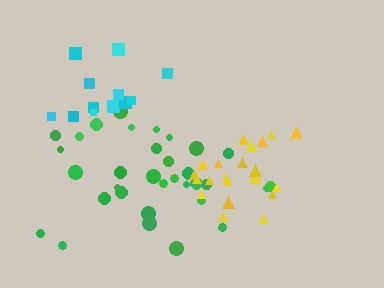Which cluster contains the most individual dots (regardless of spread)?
Green (33).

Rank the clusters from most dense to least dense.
yellow, cyan, green.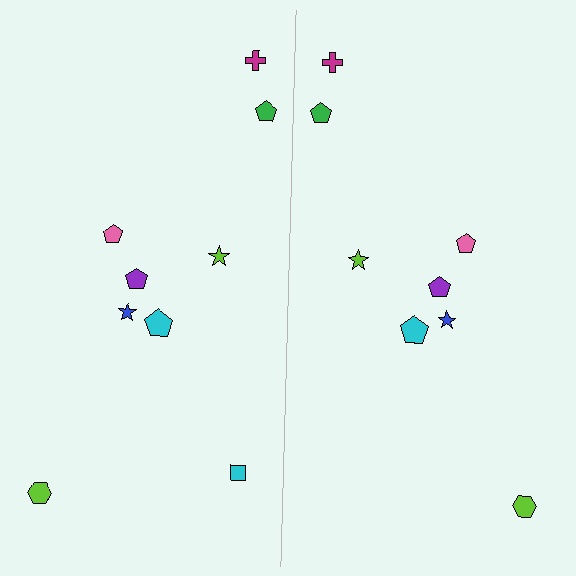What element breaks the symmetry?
A cyan square is missing from the right side.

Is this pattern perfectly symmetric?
No, the pattern is not perfectly symmetric. A cyan square is missing from the right side.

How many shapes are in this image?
There are 17 shapes in this image.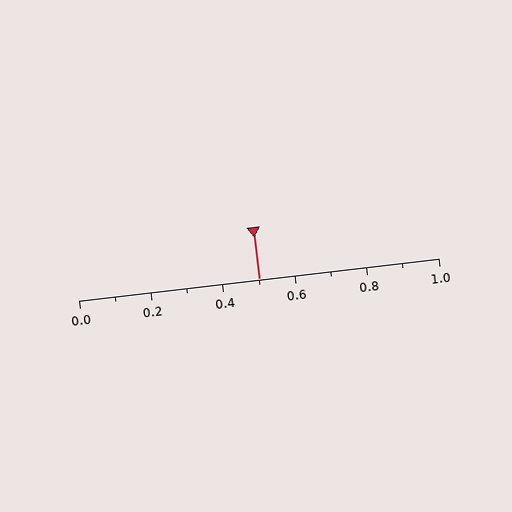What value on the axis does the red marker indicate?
The marker indicates approximately 0.5.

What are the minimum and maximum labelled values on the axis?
The axis runs from 0.0 to 1.0.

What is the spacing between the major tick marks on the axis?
The major ticks are spaced 0.2 apart.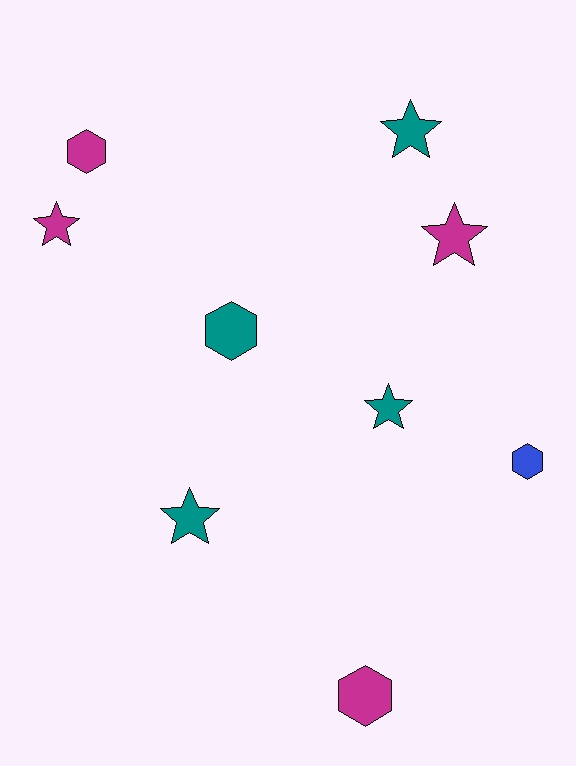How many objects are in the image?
There are 9 objects.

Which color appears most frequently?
Magenta, with 4 objects.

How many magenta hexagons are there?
There are 2 magenta hexagons.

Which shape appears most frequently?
Star, with 5 objects.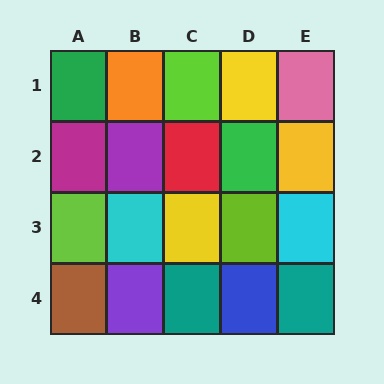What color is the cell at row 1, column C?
Lime.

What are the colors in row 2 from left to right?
Magenta, purple, red, green, yellow.